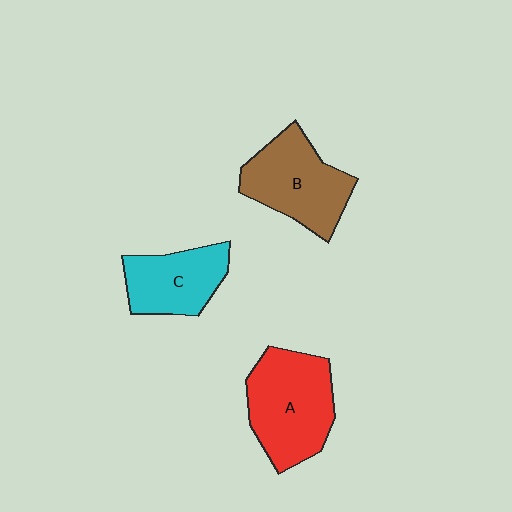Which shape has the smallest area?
Shape C (cyan).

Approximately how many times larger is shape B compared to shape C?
Approximately 1.3 times.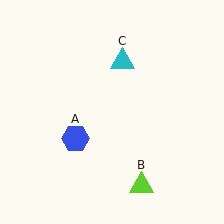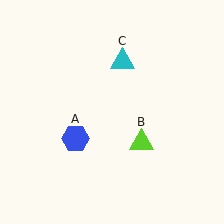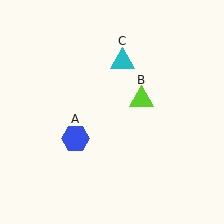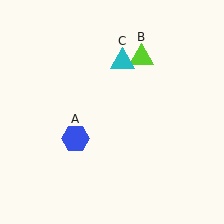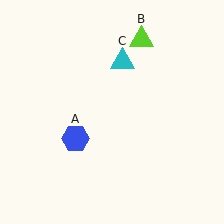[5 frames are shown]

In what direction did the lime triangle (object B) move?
The lime triangle (object B) moved up.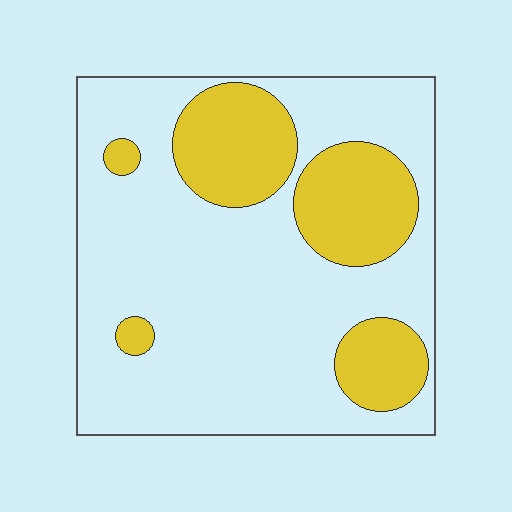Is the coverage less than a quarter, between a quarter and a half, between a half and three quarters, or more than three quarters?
Between a quarter and a half.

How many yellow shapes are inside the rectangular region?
5.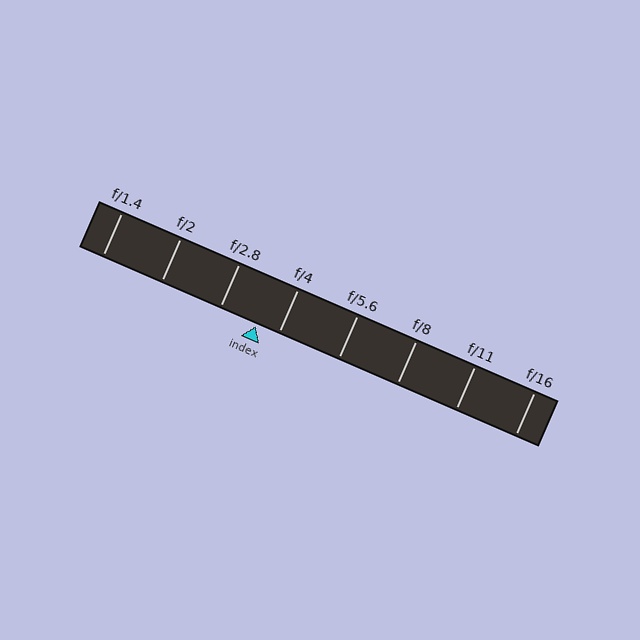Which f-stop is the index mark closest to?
The index mark is closest to f/4.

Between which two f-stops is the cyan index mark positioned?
The index mark is between f/2.8 and f/4.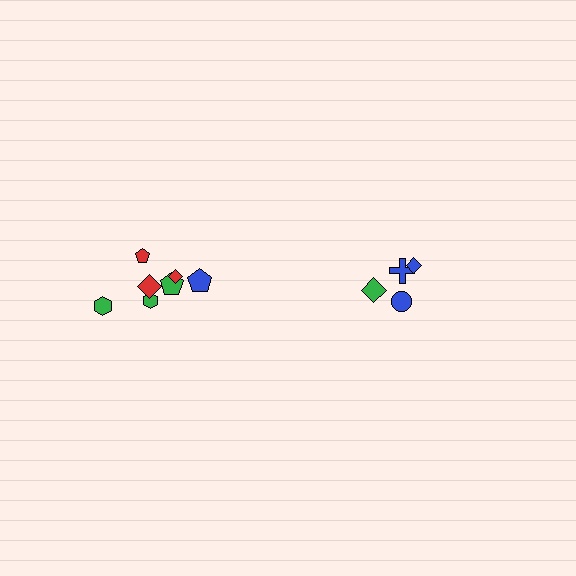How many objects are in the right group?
There are 4 objects.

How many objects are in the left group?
There are 7 objects.